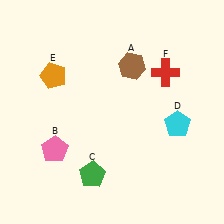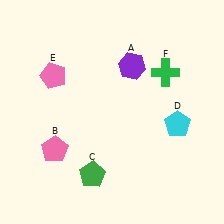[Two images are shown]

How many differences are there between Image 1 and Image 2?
There are 3 differences between the two images.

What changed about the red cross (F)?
In Image 1, F is red. In Image 2, it changed to green.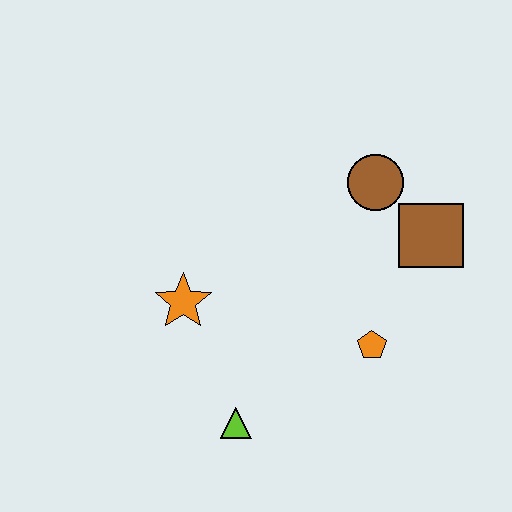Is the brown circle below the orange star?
No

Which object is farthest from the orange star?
The brown square is farthest from the orange star.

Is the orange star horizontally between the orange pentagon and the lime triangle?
No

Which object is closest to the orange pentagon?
The brown square is closest to the orange pentagon.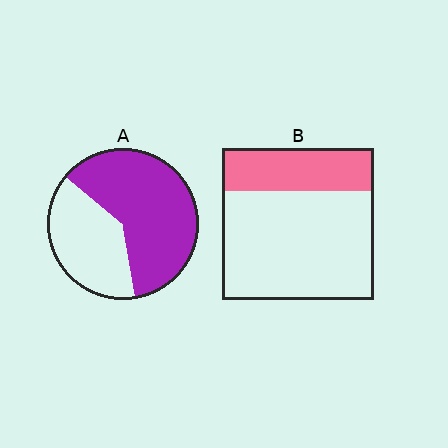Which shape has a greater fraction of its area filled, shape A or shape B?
Shape A.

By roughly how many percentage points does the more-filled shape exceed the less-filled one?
By roughly 35 percentage points (A over B).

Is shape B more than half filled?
No.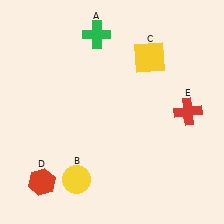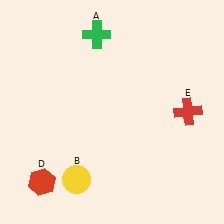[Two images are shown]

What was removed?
The yellow square (C) was removed in Image 2.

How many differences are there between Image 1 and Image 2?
There is 1 difference between the two images.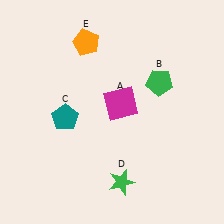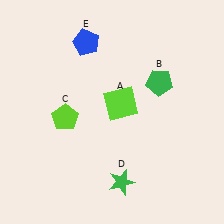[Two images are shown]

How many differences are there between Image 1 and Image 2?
There are 3 differences between the two images.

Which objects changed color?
A changed from magenta to lime. C changed from teal to lime. E changed from orange to blue.